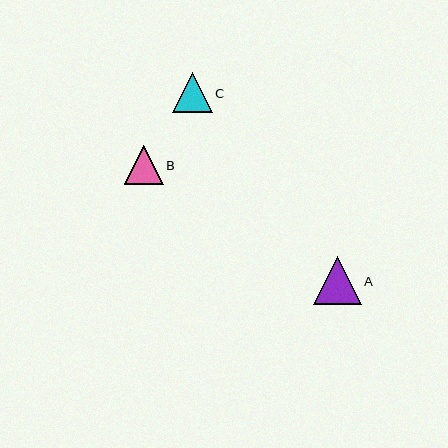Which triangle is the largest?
Triangle A is the largest with a size of approximately 47 pixels.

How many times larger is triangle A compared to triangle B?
Triangle A is approximately 1.2 times the size of triangle B.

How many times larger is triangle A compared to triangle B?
Triangle A is approximately 1.2 times the size of triangle B.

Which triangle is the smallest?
Triangle B is the smallest with a size of approximately 39 pixels.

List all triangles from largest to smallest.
From largest to smallest: A, C, B.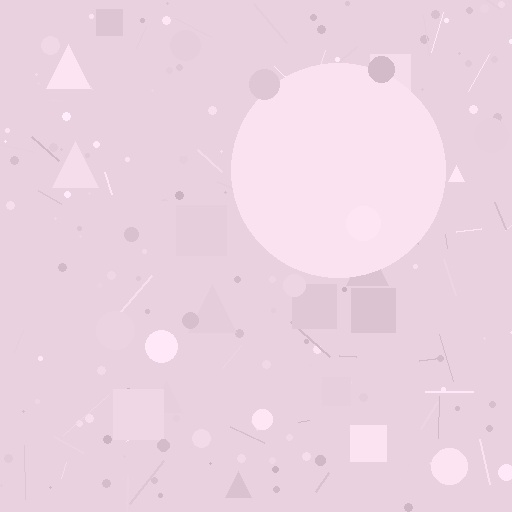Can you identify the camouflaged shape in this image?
The camouflaged shape is a circle.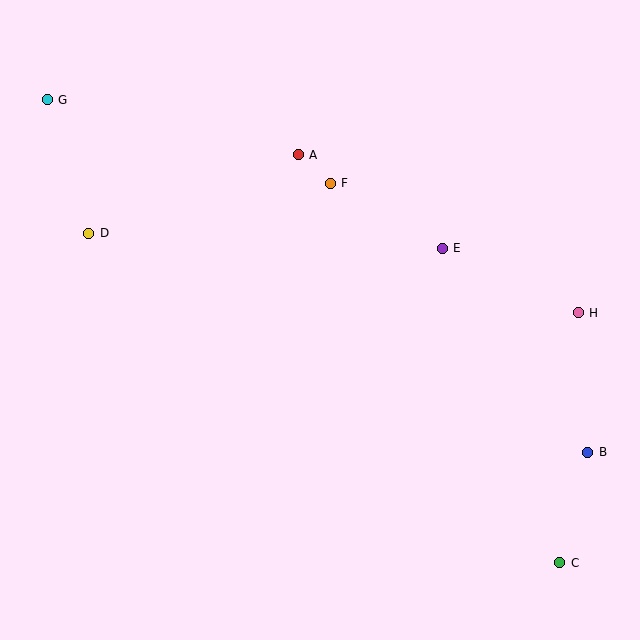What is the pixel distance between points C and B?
The distance between C and B is 114 pixels.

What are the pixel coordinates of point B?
Point B is at (588, 452).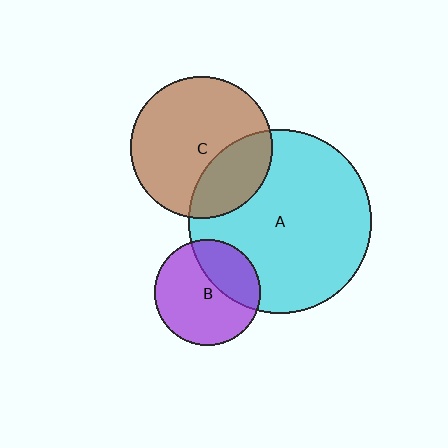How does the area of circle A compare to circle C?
Approximately 1.7 times.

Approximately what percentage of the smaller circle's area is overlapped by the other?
Approximately 35%.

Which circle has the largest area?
Circle A (cyan).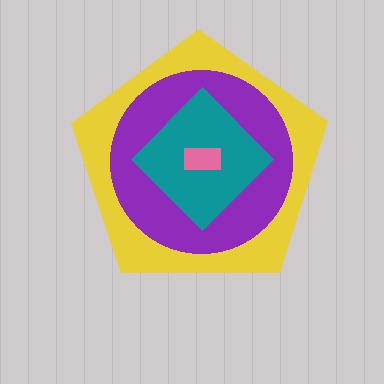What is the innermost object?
The pink rectangle.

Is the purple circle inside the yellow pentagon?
Yes.